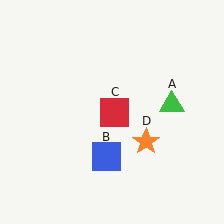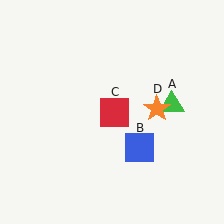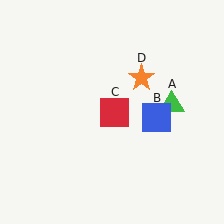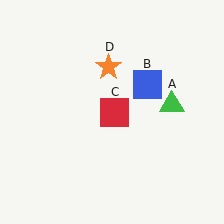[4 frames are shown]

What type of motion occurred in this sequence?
The blue square (object B), orange star (object D) rotated counterclockwise around the center of the scene.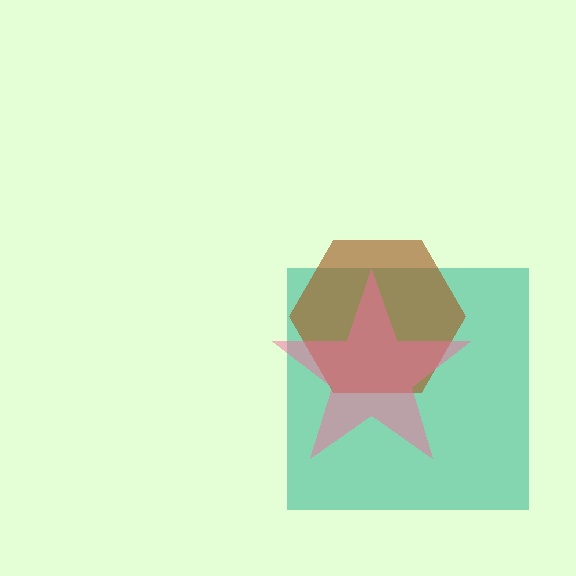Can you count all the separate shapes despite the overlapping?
Yes, there are 3 separate shapes.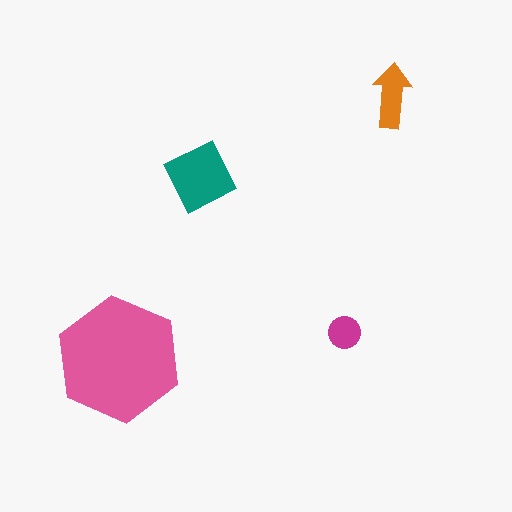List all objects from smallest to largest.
The magenta circle, the orange arrow, the teal square, the pink hexagon.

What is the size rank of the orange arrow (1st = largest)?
3rd.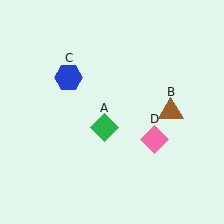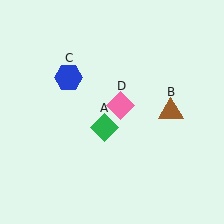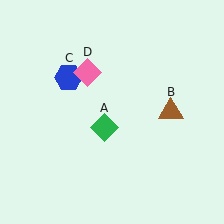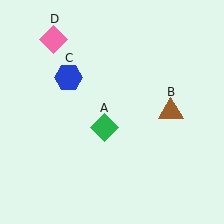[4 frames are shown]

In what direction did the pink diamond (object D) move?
The pink diamond (object D) moved up and to the left.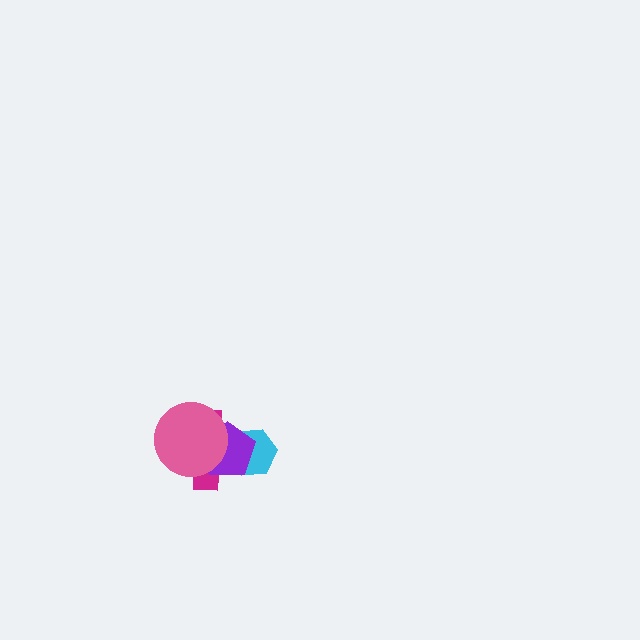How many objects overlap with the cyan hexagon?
2 objects overlap with the cyan hexagon.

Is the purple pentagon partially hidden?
Yes, it is partially covered by another shape.